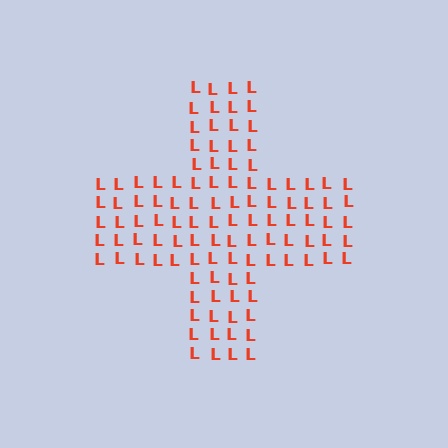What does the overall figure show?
The overall figure shows a cross.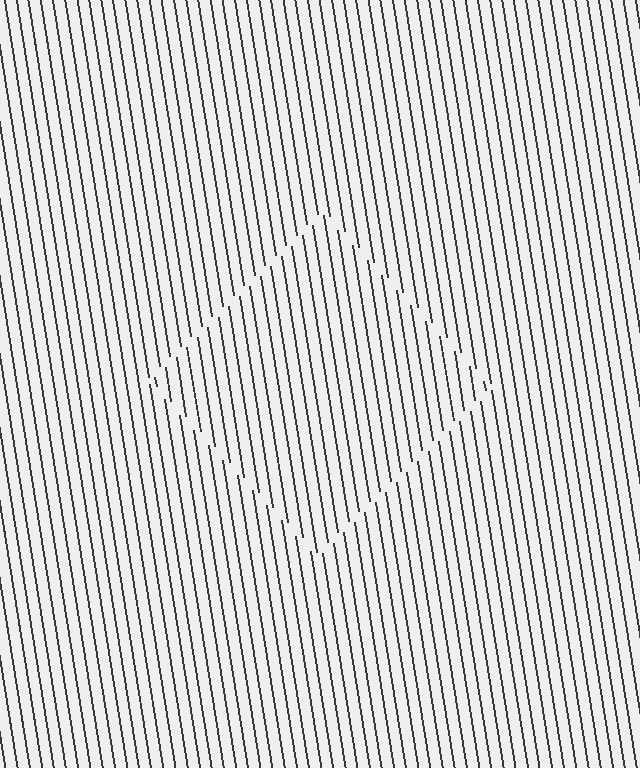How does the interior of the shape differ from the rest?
The interior of the shape contains the same grating, shifted by half a period — the contour is defined by the phase discontinuity where line-ends from the inner and outer gratings abut.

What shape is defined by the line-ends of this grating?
An illusory square. The interior of the shape contains the same grating, shifted by half a period — the contour is defined by the phase discontinuity where line-ends from the inner and outer gratings abut.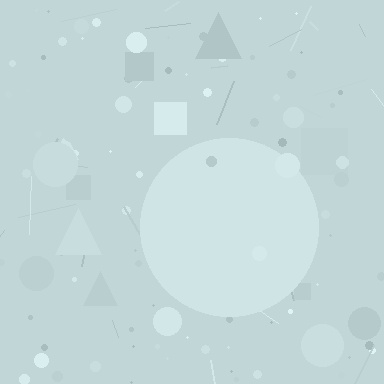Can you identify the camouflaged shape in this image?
The camouflaged shape is a circle.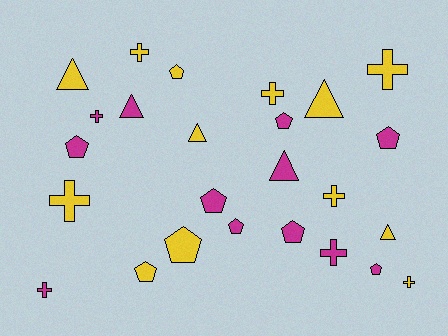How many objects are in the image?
There are 25 objects.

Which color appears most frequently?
Yellow, with 13 objects.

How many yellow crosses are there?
There are 6 yellow crosses.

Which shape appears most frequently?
Pentagon, with 10 objects.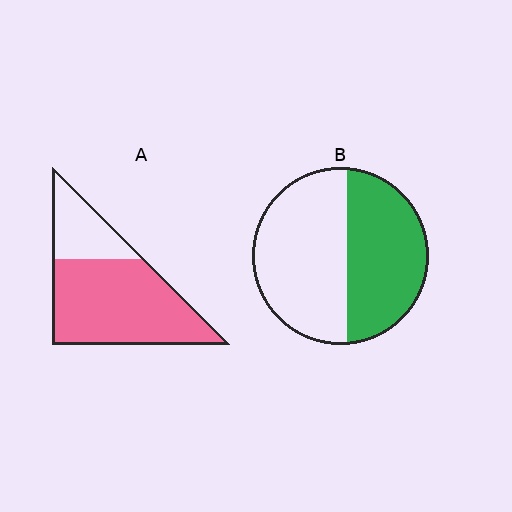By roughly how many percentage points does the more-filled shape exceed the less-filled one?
By roughly 30 percentage points (A over B).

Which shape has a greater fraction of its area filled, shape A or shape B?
Shape A.